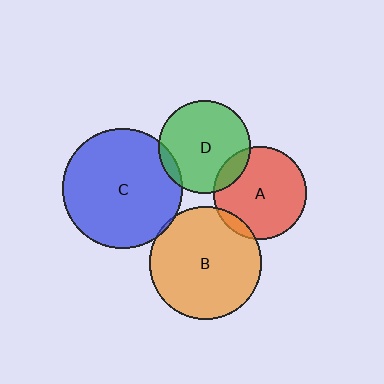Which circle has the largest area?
Circle C (blue).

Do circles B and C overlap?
Yes.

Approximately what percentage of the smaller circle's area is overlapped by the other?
Approximately 5%.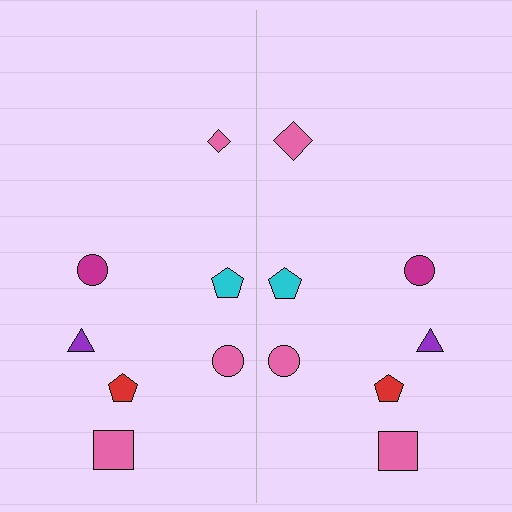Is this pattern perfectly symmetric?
No, the pattern is not perfectly symmetric. The pink diamond on the right side has a different size than its mirror counterpart.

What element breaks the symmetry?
The pink diamond on the right side has a different size than its mirror counterpart.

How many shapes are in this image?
There are 14 shapes in this image.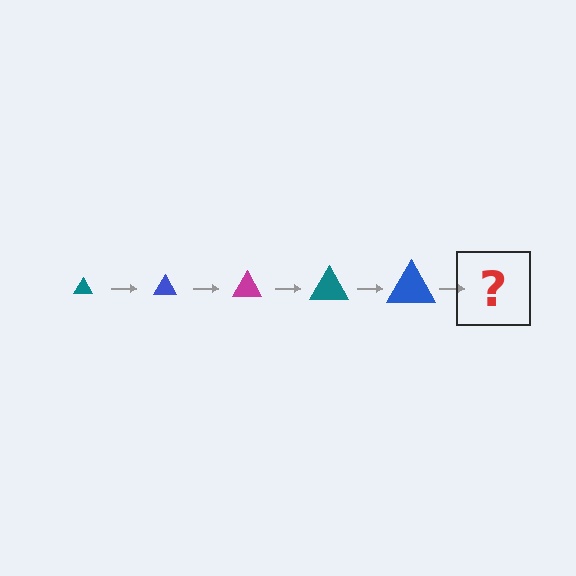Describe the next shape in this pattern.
It should be a magenta triangle, larger than the previous one.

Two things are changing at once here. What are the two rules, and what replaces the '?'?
The two rules are that the triangle grows larger each step and the color cycles through teal, blue, and magenta. The '?' should be a magenta triangle, larger than the previous one.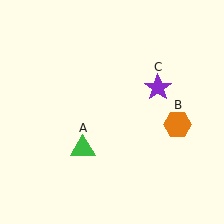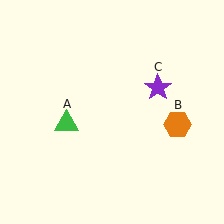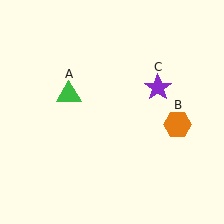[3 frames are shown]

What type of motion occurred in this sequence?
The green triangle (object A) rotated clockwise around the center of the scene.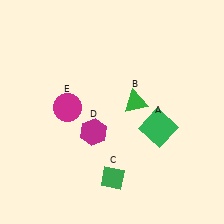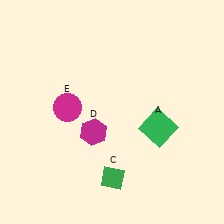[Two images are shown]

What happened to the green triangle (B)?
The green triangle (B) was removed in Image 2. It was in the top-right area of Image 1.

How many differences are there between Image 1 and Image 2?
There is 1 difference between the two images.